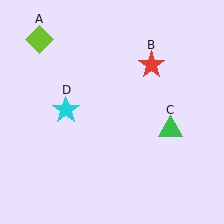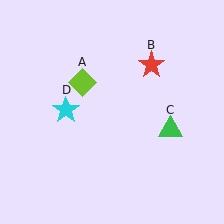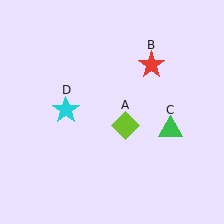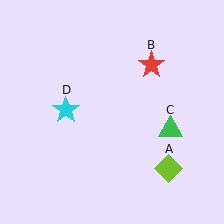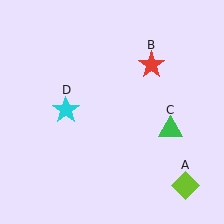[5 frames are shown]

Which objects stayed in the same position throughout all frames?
Red star (object B) and green triangle (object C) and cyan star (object D) remained stationary.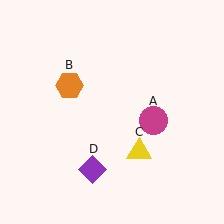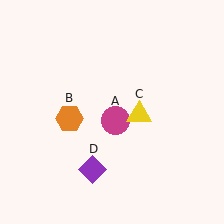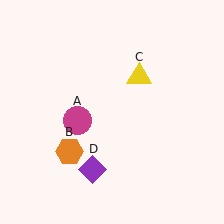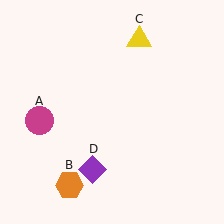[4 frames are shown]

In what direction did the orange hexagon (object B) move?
The orange hexagon (object B) moved down.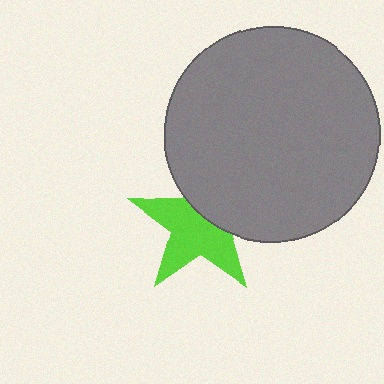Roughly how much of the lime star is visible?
About half of it is visible (roughly 62%).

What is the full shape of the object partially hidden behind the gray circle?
The partially hidden object is a lime star.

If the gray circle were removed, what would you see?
You would see the complete lime star.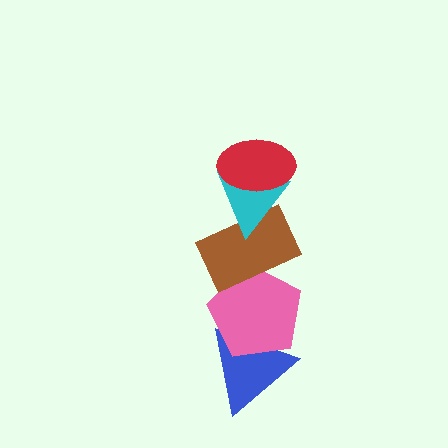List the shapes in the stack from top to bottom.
From top to bottom: the red ellipse, the cyan triangle, the brown rectangle, the pink pentagon, the blue triangle.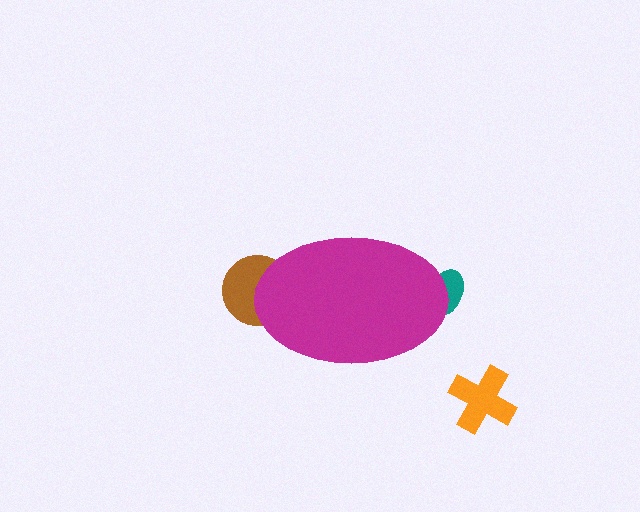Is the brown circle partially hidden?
Yes, the brown circle is partially hidden behind the magenta ellipse.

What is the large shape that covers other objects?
A magenta ellipse.